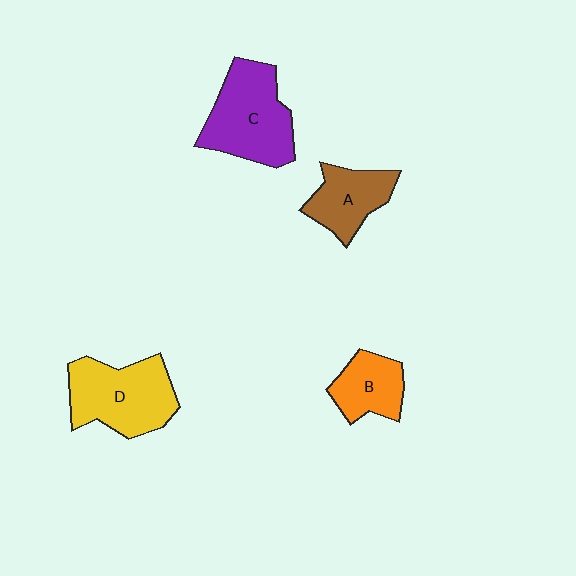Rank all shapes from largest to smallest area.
From largest to smallest: C (purple), D (yellow), A (brown), B (orange).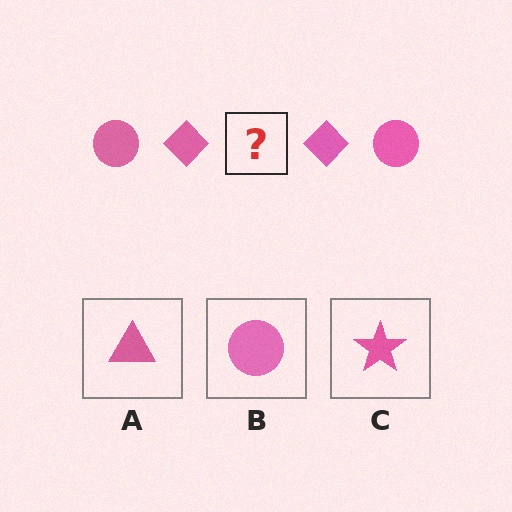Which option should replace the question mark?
Option B.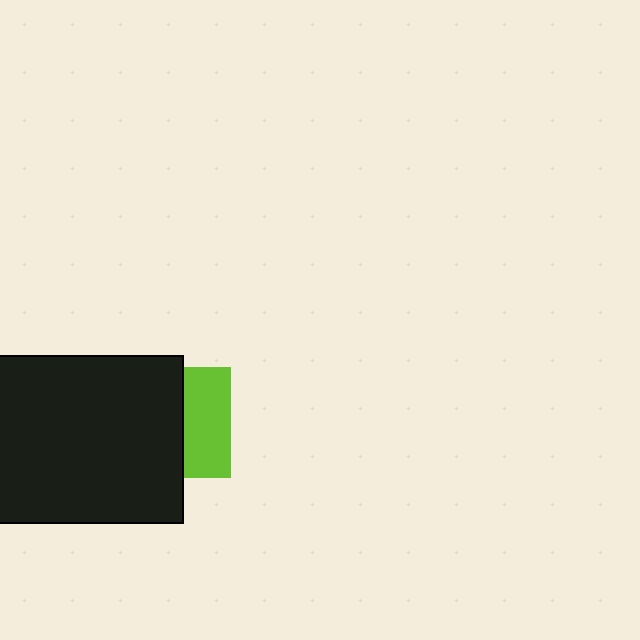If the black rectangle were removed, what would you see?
You would see the complete lime square.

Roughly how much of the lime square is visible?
A small part of it is visible (roughly 44%).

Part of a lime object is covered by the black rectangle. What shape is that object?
It is a square.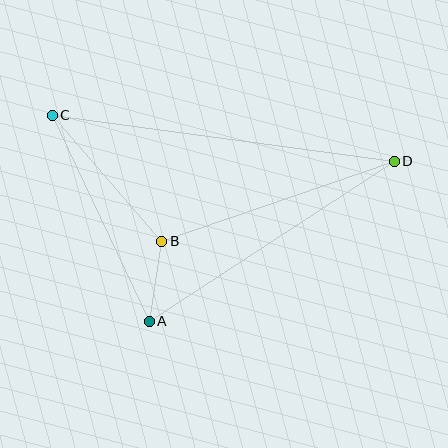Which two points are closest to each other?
Points A and B are closest to each other.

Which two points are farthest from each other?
Points C and D are farthest from each other.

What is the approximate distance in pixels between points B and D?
The distance between B and D is approximately 246 pixels.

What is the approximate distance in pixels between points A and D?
The distance between A and D is approximately 293 pixels.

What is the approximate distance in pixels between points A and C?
The distance between A and C is approximately 228 pixels.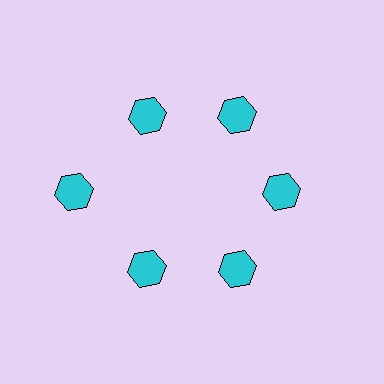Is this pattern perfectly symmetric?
No. The 6 cyan hexagons are arranged in a ring, but one element near the 9 o'clock position is pushed outward from the center, breaking the 6-fold rotational symmetry.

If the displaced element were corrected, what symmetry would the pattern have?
It would have 6-fold rotational symmetry — the pattern would map onto itself every 60 degrees.